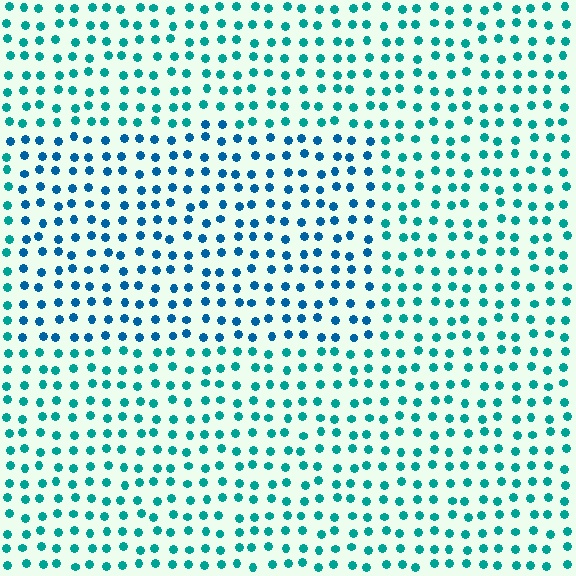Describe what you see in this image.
The image is filled with small teal elements in a uniform arrangement. A rectangle-shaped region is visible where the elements are tinted to a slightly different hue, forming a subtle color boundary.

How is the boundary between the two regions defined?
The boundary is defined purely by a slight shift in hue (about 29 degrees). Spacing, size, and orientation are identical on both sides.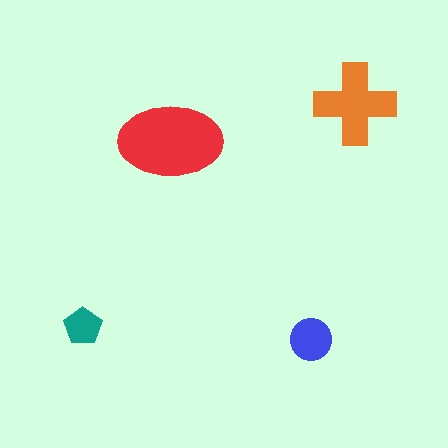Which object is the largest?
The red ellipse.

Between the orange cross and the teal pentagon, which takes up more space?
The orange cross.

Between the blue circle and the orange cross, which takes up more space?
The orange cross.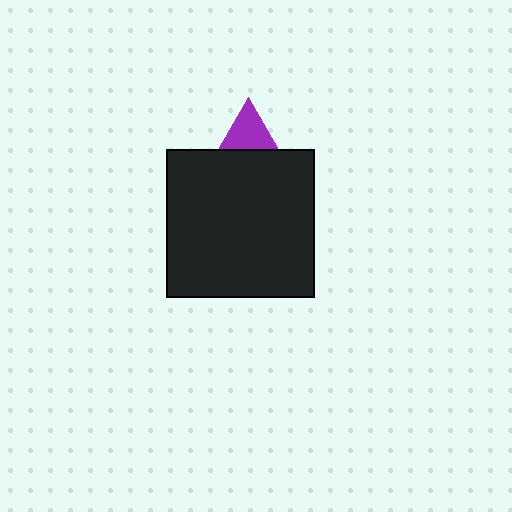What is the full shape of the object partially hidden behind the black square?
The partially hidden object is a purple triangle.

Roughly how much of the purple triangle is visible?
A small part of it is visible (roughly 37%).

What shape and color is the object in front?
The object in front is a black square.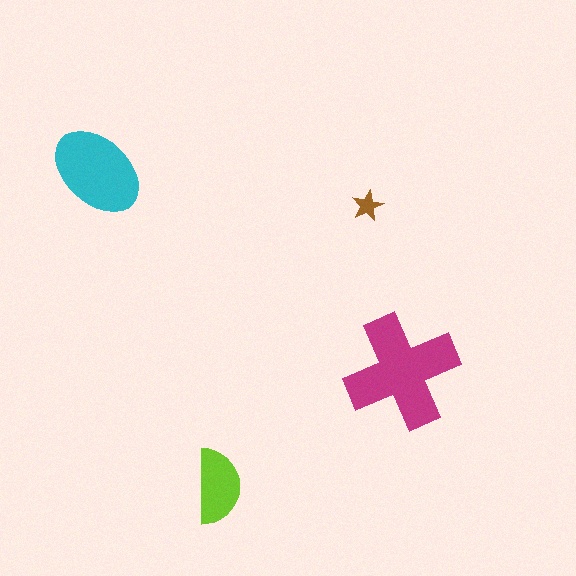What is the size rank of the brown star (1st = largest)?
4th.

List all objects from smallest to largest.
The brown star, the lime semicircle, the cyan ellipse, the magenta cross.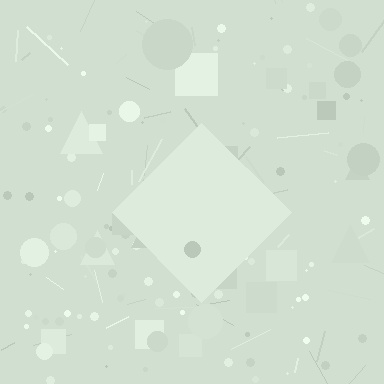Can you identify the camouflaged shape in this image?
The camouflaged shape is a diamond.